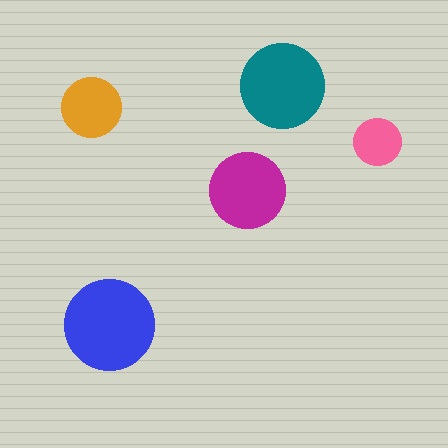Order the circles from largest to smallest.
the blue one, the teal one, the magenta one, the orange one, the pink one.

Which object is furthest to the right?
The pink circle is rightmost.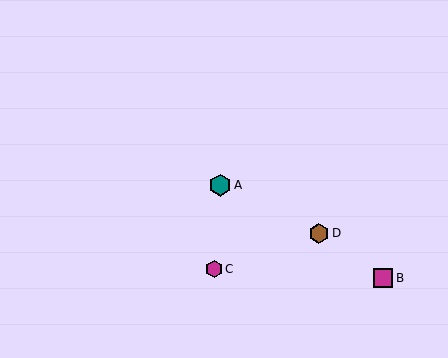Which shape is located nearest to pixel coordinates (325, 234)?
The brown hexagon (labeled D) at (319, 233) is nearest to that location.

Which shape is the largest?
The teal hexagon (labeled A) is the largest.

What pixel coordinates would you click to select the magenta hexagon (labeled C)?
Click at (214, 269) to select the magenta hexagon C.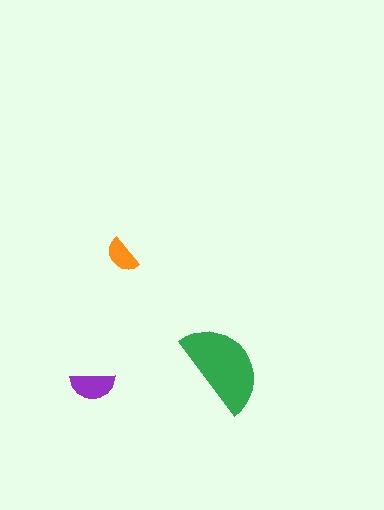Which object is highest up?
The orange semicircle is topmost.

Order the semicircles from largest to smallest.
the green one, the purple one, the orange one.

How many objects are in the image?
There are 3 objects in the image.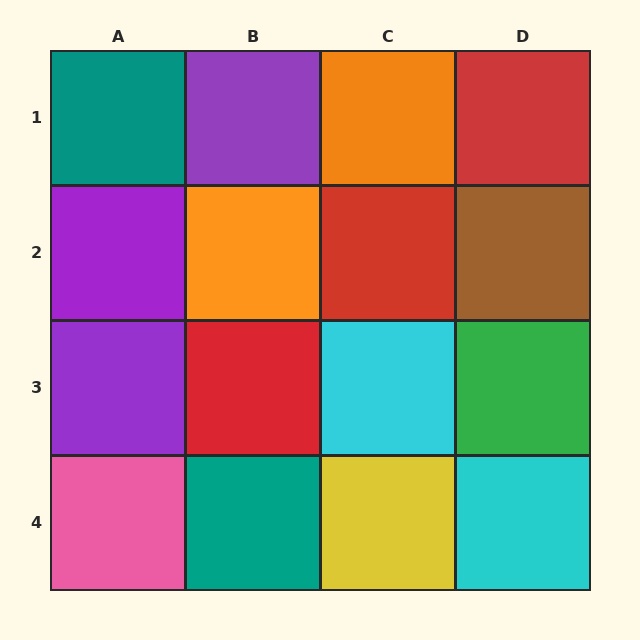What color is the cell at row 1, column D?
Red.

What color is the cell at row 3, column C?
Cyan.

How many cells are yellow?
1 cell is yellow.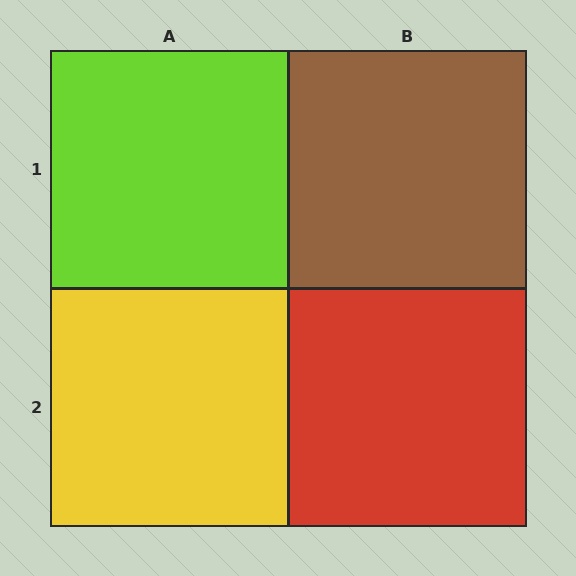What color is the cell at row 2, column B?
Red.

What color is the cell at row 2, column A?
Yellow.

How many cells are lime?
1 cell is lime.